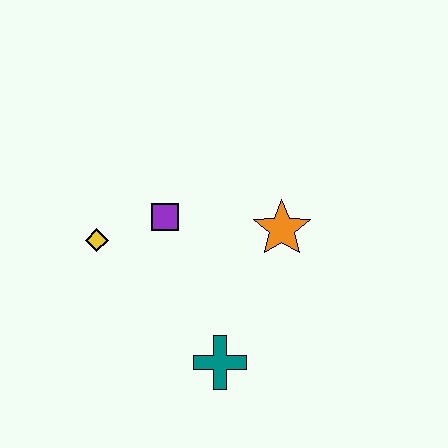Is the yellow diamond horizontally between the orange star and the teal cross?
No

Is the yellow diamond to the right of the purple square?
No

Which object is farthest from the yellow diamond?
The orange star is farthest from the yellow diamond.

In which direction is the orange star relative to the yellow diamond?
The orange star is to the right of the yellow diamond.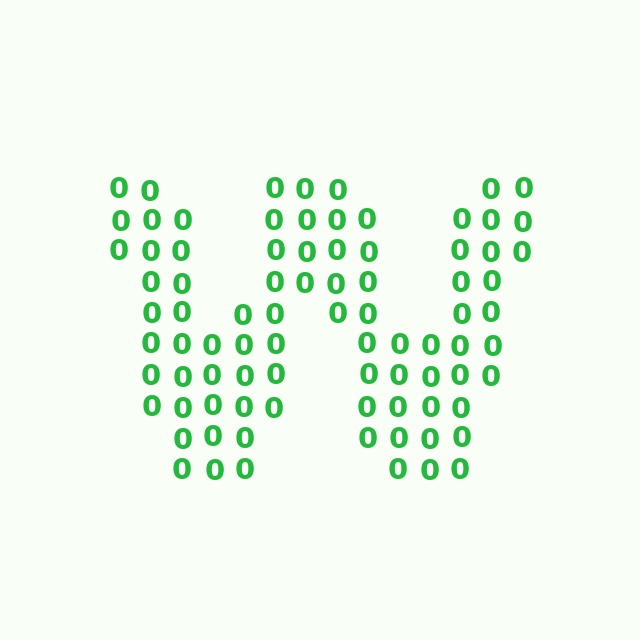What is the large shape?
The large shape is the letter W.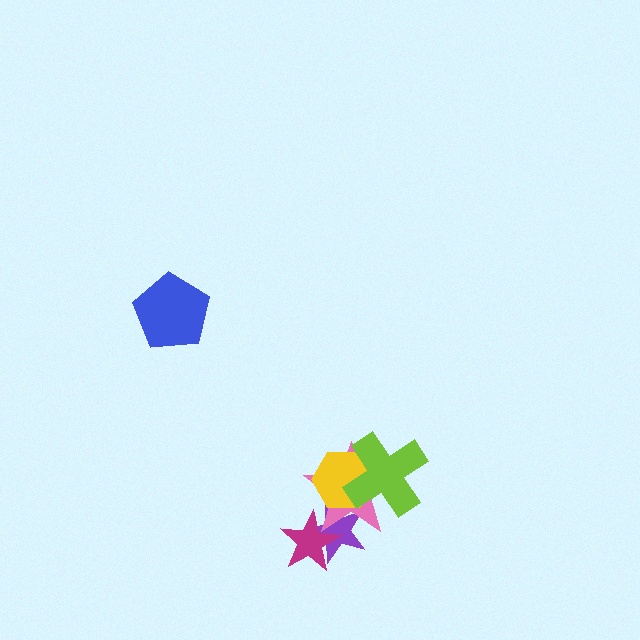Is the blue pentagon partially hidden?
No, no other shape covers it.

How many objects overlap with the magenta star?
2 objects overlap with the magenta star.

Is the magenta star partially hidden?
Yes, it is partially covered by another shape.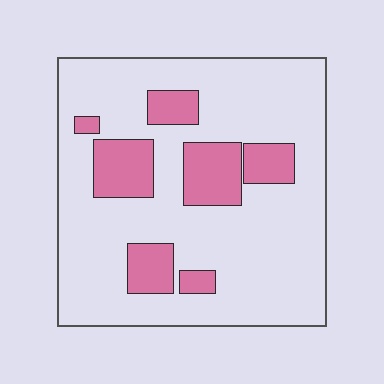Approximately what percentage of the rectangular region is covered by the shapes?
Approximately 20%.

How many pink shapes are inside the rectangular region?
7.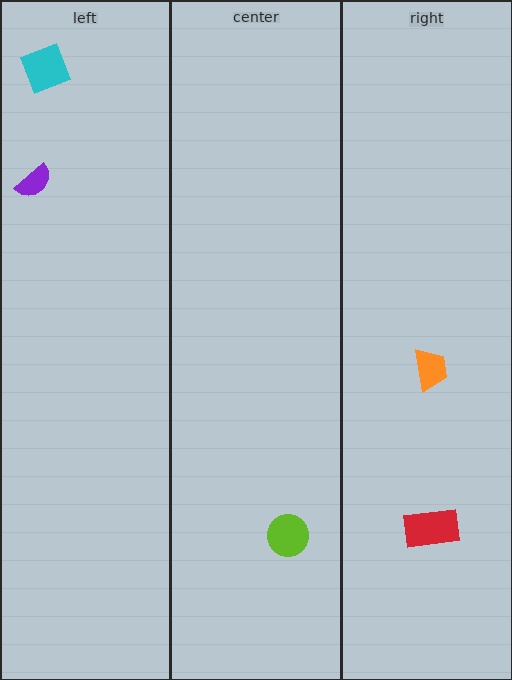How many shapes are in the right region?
2.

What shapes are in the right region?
The red rectangle, the orange trapezoid.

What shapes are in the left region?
The purple semicircle, the cyan square.